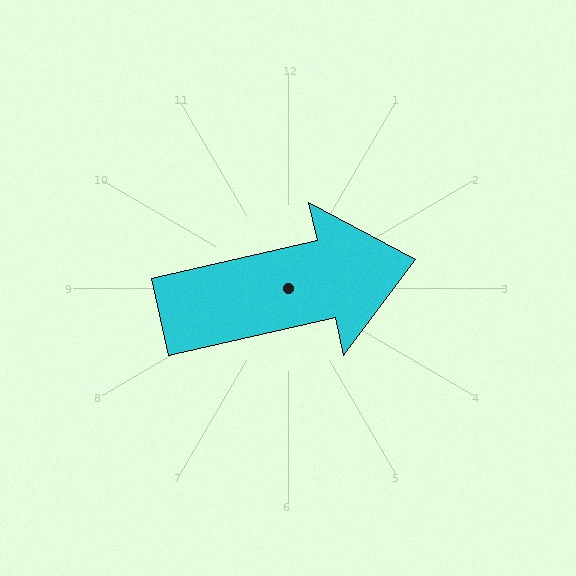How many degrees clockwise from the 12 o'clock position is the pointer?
Approximately 77 degrees.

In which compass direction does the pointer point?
East.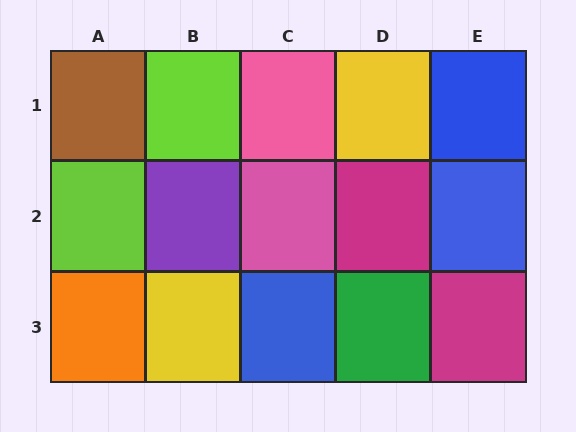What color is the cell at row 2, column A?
Lime.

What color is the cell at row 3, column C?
Blue.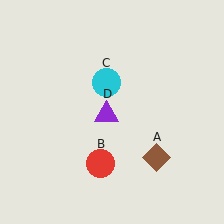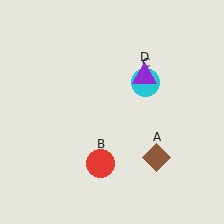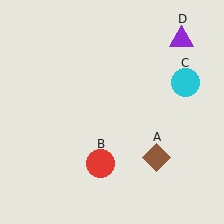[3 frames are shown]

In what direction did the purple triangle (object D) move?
The purple triangle (object D) moved up and to the right.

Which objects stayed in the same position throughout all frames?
Brown diamond (object A) and red circle (object B) remained stationary.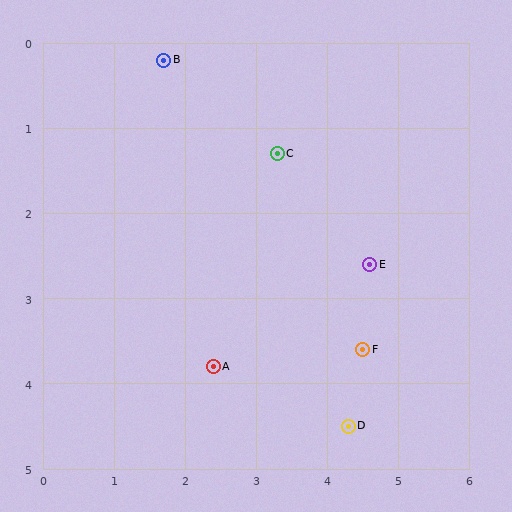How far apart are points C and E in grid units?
Points C and E are about 1.8 grid units apart.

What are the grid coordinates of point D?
Point D is at approximately (4.3, 4.5).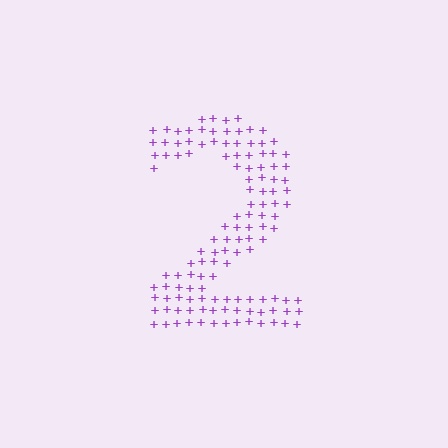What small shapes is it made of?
It is made of small plus signs.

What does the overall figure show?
The overall figure shows the digit 2.